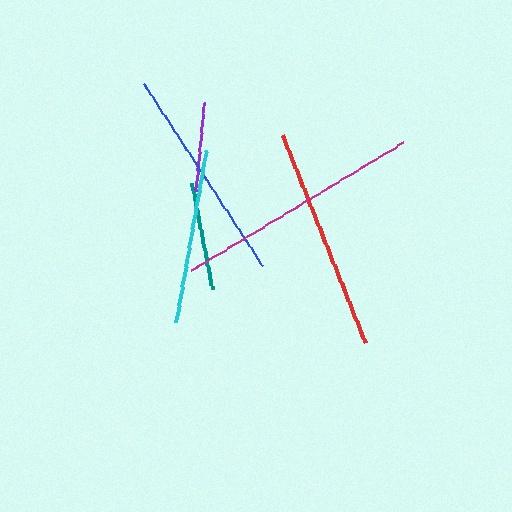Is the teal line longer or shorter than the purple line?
The teal line is longer than the purple line.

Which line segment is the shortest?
The purple line is the shortest at approximately 89 pixels.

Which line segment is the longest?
The magenta line is the longest at approximately 249 pixels.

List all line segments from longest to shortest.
From longest to shortest: magenta, red, blue, cyan, teal, purple.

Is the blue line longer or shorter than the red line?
The red line is longer than the blue line.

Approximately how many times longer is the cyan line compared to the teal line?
The cyan line is approximately 1.6 times the length of the teal line.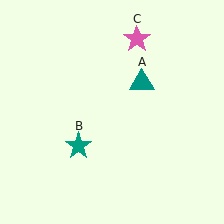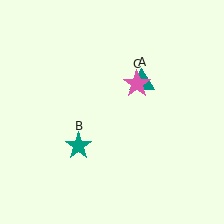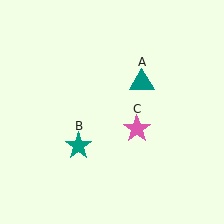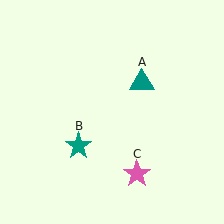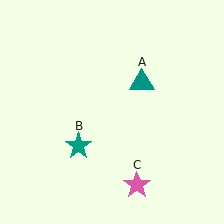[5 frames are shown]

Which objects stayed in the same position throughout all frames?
Teal triangle (object A) and teal star (object B) remained stationary.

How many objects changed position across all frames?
1 object changed position: pink star (object C).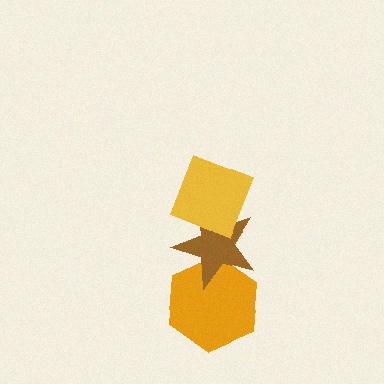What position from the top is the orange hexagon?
The orange hexagon is 3rd from the top.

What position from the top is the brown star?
The brown star is 2nd from the top.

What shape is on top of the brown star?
The yellow diamond is on top of the brown star.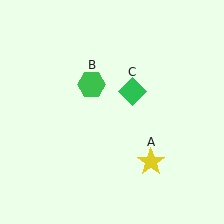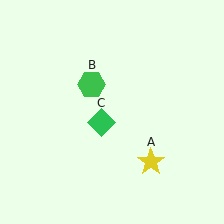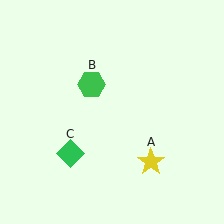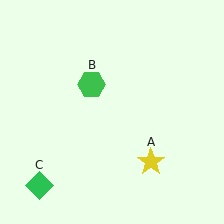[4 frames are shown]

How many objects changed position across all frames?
1 object changed position: green diamond (object C).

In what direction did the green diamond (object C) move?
The green diamond (object C) moved down and to the left.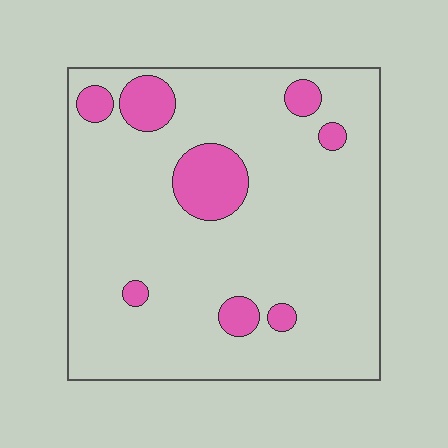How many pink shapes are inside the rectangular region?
8.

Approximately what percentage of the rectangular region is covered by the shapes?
Approximately 15%.